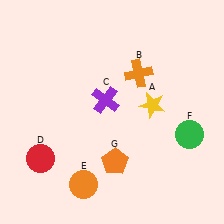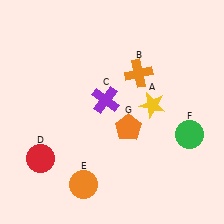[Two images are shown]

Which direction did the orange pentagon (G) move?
The orange pentagon (G) moved up.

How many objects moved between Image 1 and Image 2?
1 object moved between the two images.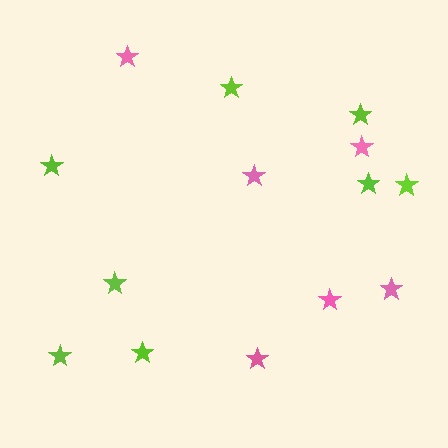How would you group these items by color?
There are 2 groups: one group of pink stars (6) and one group of lime stars (8).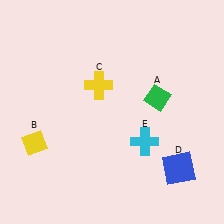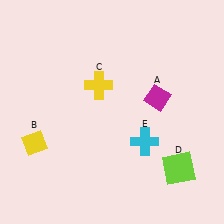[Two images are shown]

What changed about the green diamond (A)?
In Image 1, A is green. In Image 2, it changed to magenta.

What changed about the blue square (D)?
In Image 1, D is blue. In Image 2, it changed to lime.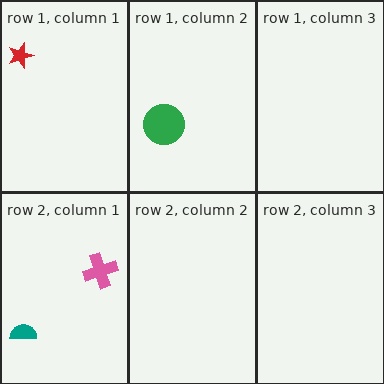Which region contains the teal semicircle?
The row 2, column 1 region.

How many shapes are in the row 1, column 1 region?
1.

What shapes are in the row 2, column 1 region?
The teal semicircle, the pink cross.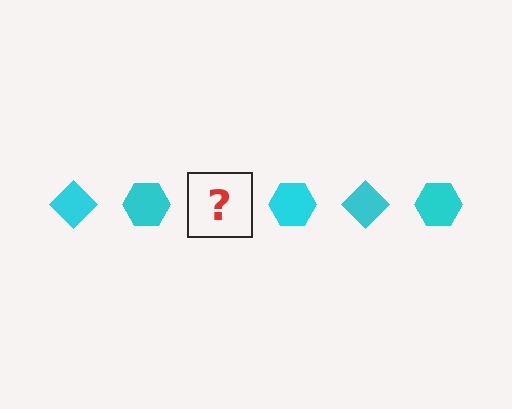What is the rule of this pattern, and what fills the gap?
The rule is that the pattern cycles through diamond, hexagon shapes in cyan. The gap should be filled with a cyan diamond.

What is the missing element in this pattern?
The missing element is a cyan diamond.